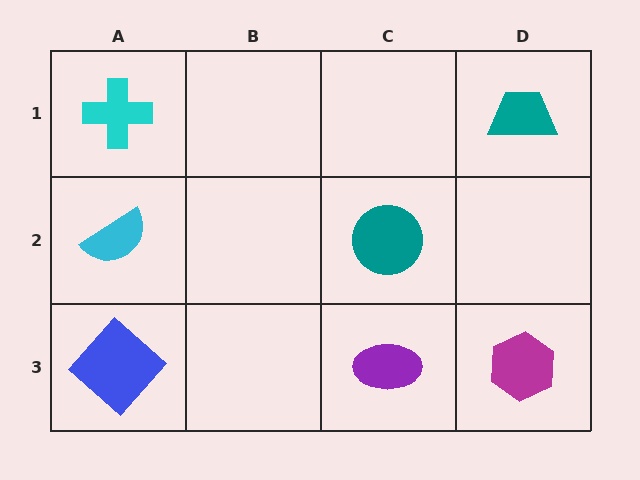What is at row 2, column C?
A teal circle.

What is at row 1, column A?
A cyan cross.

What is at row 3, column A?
A blue diamond.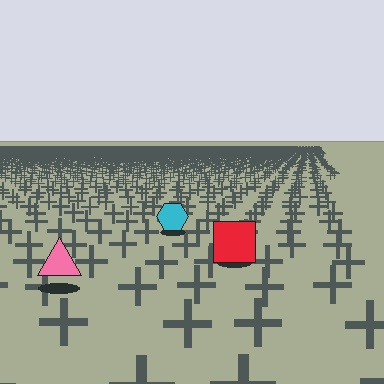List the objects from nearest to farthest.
From nearest to farthest: the pink triangle, the red square, the cyan hexagon.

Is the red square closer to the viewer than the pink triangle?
No. The pink triangle is closer — you can tell from the texture gradient: the ground texture is coarser near it.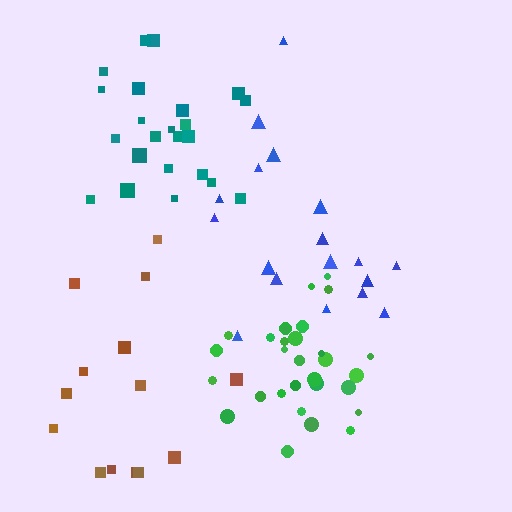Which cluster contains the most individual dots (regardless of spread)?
Green (30).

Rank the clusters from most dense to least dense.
green, teal, blue, brown.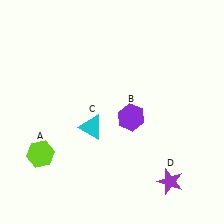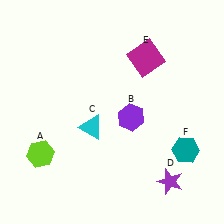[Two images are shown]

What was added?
A magenta square (E), a teal hexagon (F) were added in Image 2.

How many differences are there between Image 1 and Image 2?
There are 2 differences between the two images.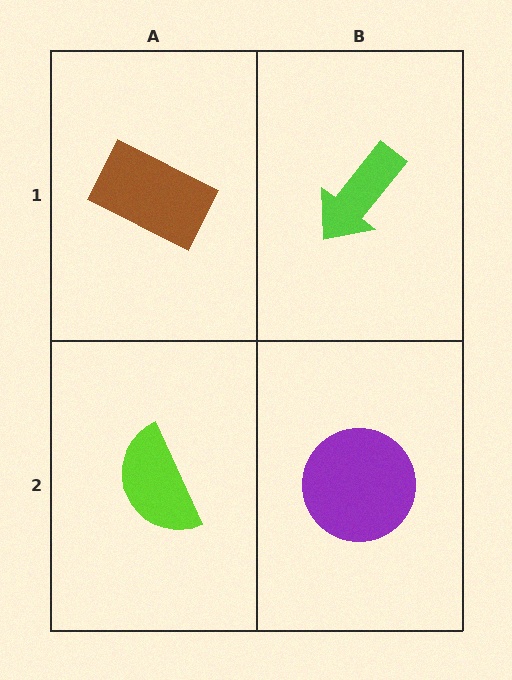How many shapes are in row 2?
2 shapes.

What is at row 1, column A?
A brown rectangle.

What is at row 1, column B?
A lime arrow.